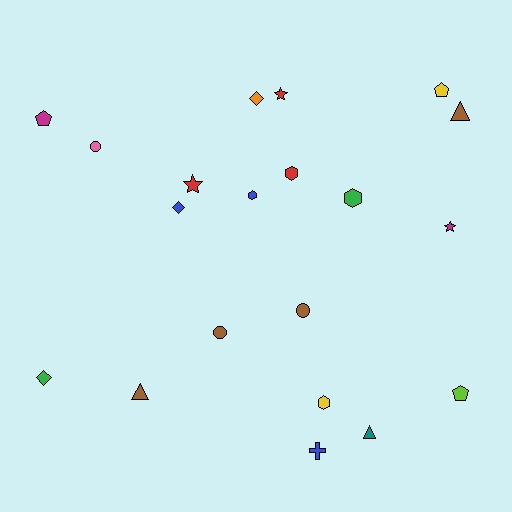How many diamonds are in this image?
There are 3 diamonds.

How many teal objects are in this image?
There is 1 teal object.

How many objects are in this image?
There are 20 objects.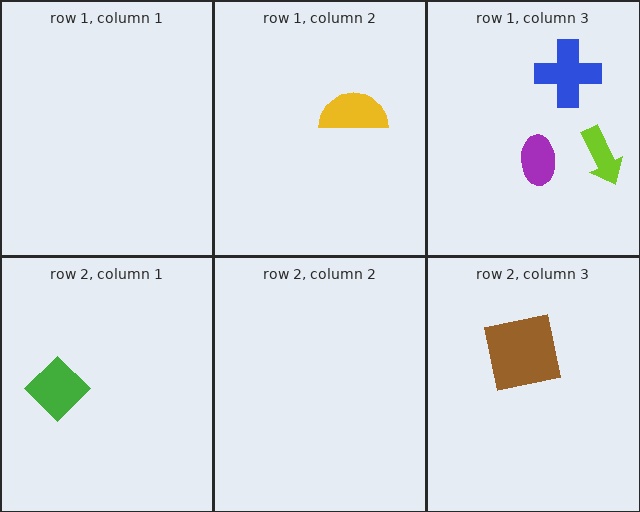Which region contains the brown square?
The row 2, column 3 region.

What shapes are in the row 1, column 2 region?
The yellow semicircle.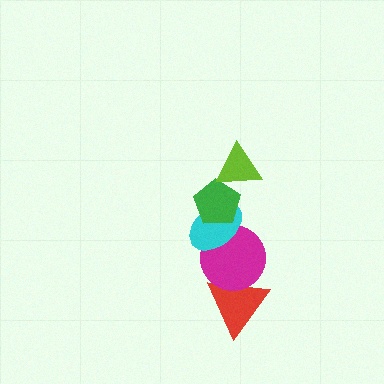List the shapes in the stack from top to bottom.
From top to bottom: the lime triangle, the green pentagon, the cyan ellipse, the magenta circle, the red triangle.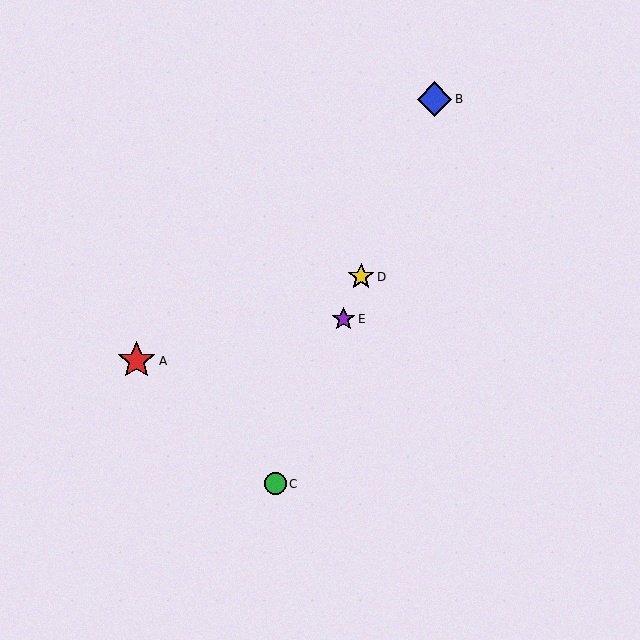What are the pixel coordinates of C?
Object C is at (275, 484).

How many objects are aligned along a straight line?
4 objects (B, C, D, E) are aligned along a straight line.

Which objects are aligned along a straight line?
Objects B, C, D, E are aligned along a straight line.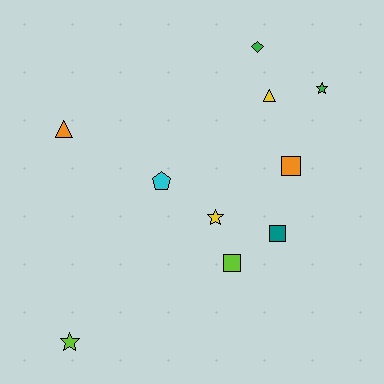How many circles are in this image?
There are no circles.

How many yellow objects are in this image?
There are 2 yellow objects.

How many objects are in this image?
There are 10 objects.